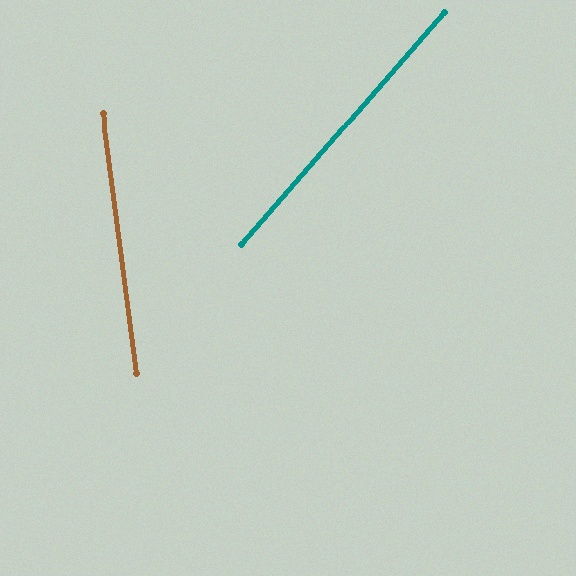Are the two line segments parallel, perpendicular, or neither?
Neither parallel nor perpendicular — they differ by about 49°.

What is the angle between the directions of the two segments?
Approximately 49 degrees.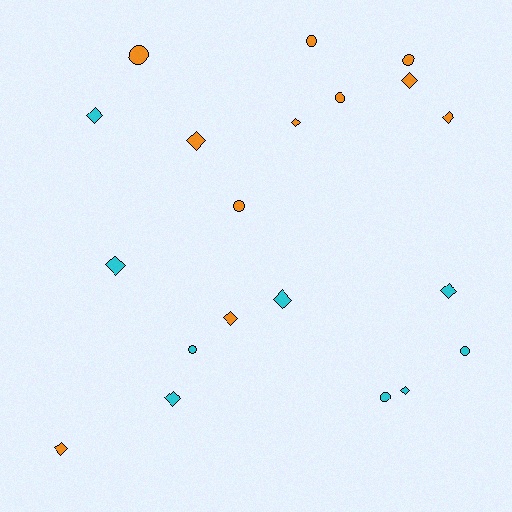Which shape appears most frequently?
Diamond, with 12 objects.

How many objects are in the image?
There are 20 objects.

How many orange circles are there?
There are 5 orange circles.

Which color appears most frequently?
Orange, with 11 objects.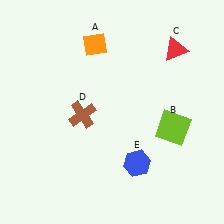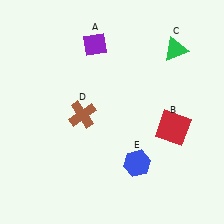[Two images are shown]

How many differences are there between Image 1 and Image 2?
There are 3 differences between the two images.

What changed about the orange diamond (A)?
In Image 1, A is orange. In Image 2, it changed to purple.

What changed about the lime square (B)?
In Image 1, B is lime. In Image 2, it changed to red.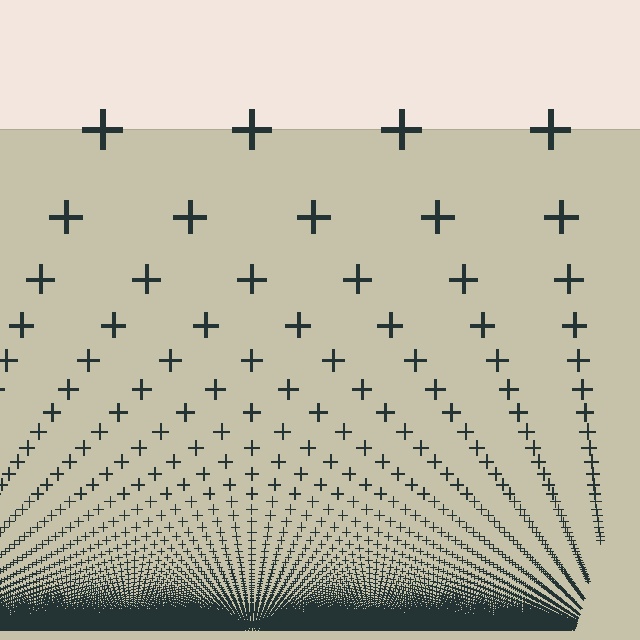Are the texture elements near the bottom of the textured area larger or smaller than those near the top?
Smaller. The gradient is inverted — elements near the bottom are smaller and denser.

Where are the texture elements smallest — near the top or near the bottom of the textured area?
Near the bottom.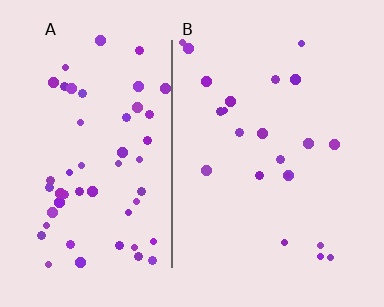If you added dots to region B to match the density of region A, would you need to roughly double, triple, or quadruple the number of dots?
Approximately double.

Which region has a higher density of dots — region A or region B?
A (the left).